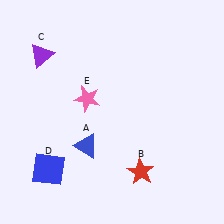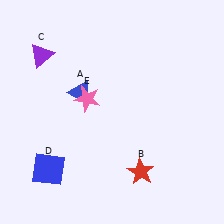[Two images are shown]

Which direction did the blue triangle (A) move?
The blue triangle (A) moved up.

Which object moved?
The blue triangle (A) moved up.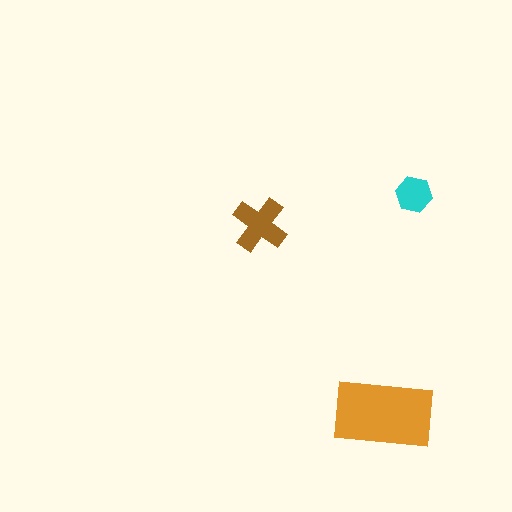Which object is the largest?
The orange rectangle.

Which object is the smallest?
The cyan hexagon.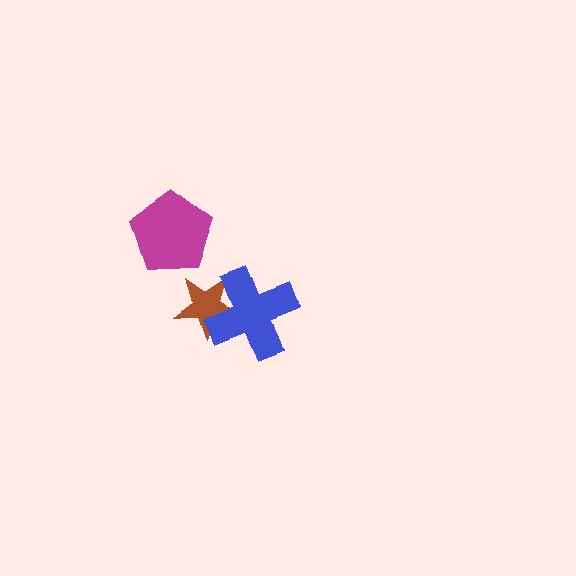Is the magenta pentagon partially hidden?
No, no other shape covers it.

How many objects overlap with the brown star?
1 object overlaps with the brown star.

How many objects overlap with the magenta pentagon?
0 objects overlap with the magenta pentagon.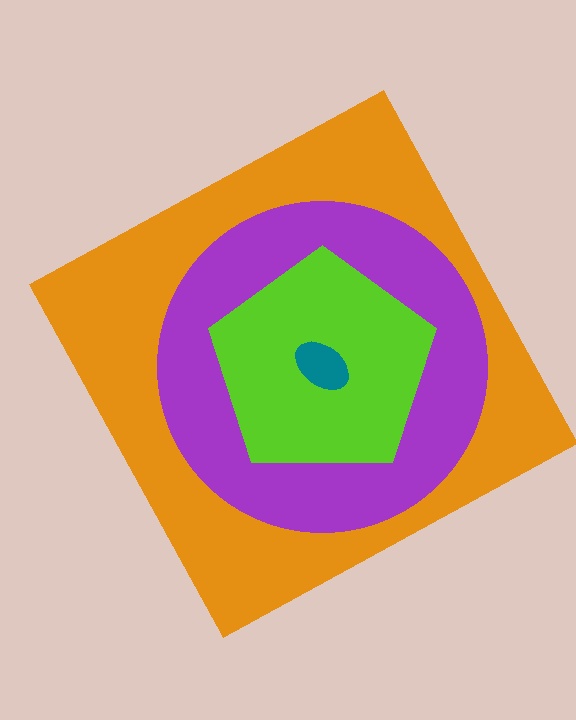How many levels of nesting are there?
4.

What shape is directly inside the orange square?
The purple circle.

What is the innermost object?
The teal ellipse.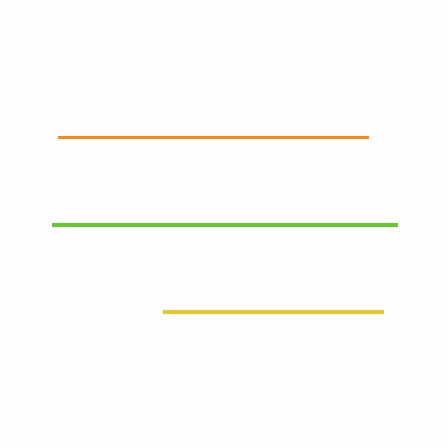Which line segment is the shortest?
The yellow line is the shortest at approximately 220 pixels.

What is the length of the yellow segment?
The yellow segment is approximately 220 pixels long.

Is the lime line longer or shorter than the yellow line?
The lime line is longer than the yellow line.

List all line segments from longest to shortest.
From longest to shortest: lime, orange, yellow.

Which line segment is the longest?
The lime line is the longest at approximately 345 pixels.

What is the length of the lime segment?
The lime segment is approximately 345 pixels long.